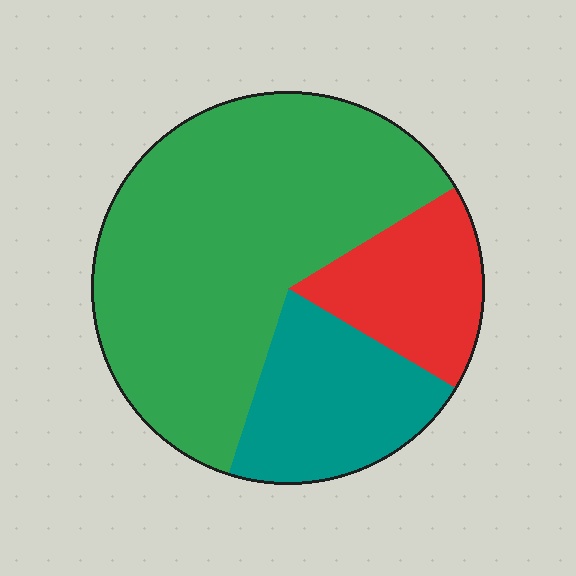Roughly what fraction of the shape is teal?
Teal covers roughly 20% of the shape.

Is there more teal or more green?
Green.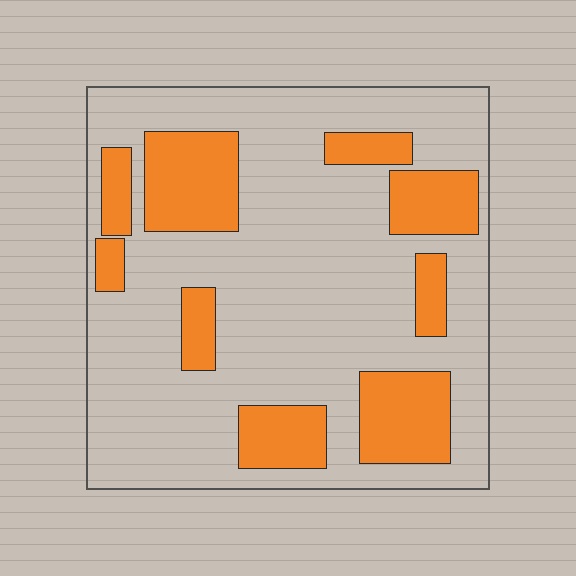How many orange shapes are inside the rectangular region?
9.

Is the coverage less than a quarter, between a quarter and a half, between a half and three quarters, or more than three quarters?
Between a quarter and a half.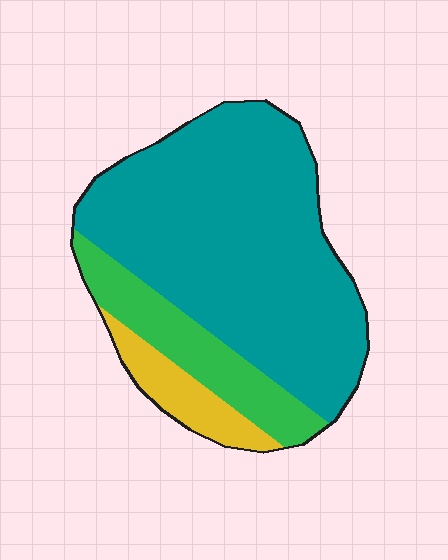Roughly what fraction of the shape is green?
Green takes up about one sixth (1/6) of the shape.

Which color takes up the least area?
Yellow, at roughly 10%.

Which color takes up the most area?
Teal, at roughly 70%.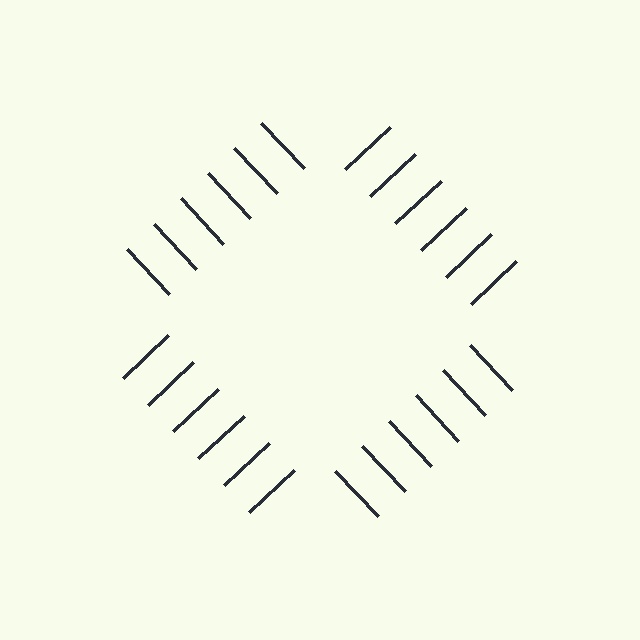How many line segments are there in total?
24 — 6 along each of the 4 edges.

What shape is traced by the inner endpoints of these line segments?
An illusory square — the line segments terminate on its edges but no continuous stroke is drawn.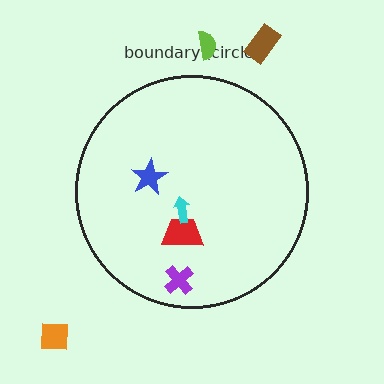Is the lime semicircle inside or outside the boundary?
Outside.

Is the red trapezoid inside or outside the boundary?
Inside.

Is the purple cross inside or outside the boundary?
Inside.